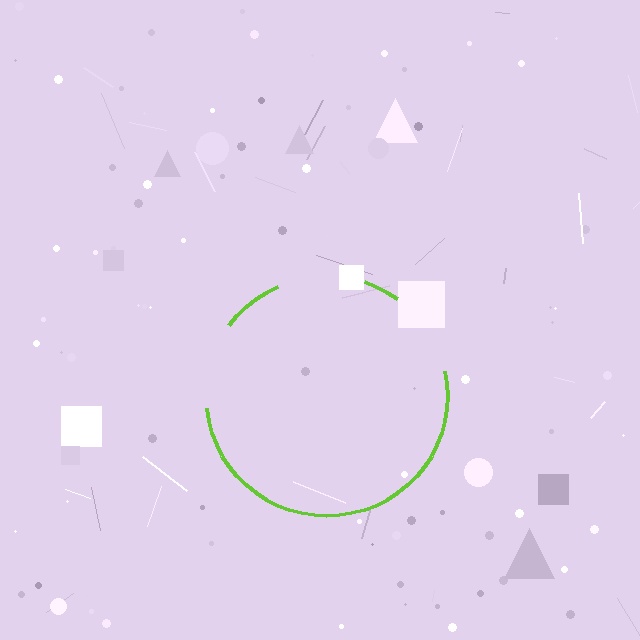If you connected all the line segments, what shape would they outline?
They would outline a circle.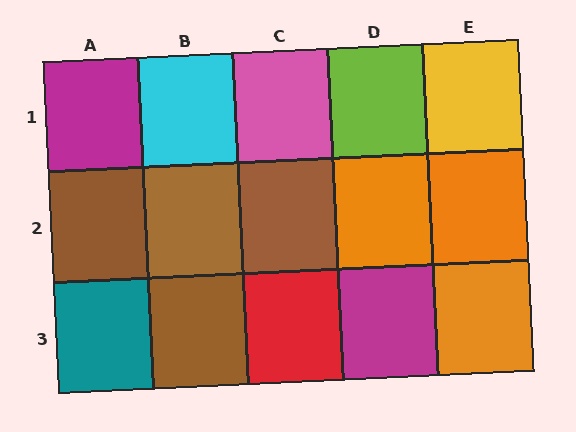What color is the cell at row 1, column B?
Cyan.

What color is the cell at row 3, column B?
Brown.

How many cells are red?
1 cell is red.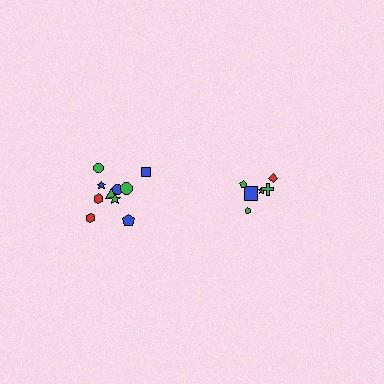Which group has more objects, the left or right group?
The left group.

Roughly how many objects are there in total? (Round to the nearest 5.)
Roughly 15 objects in total.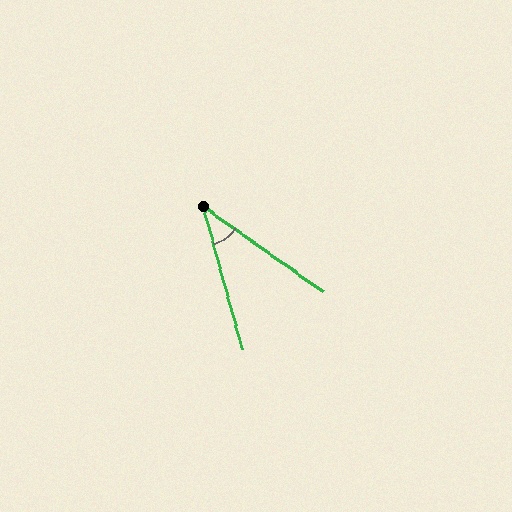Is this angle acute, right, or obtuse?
It is acute.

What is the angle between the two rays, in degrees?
Approximately 40 degrees.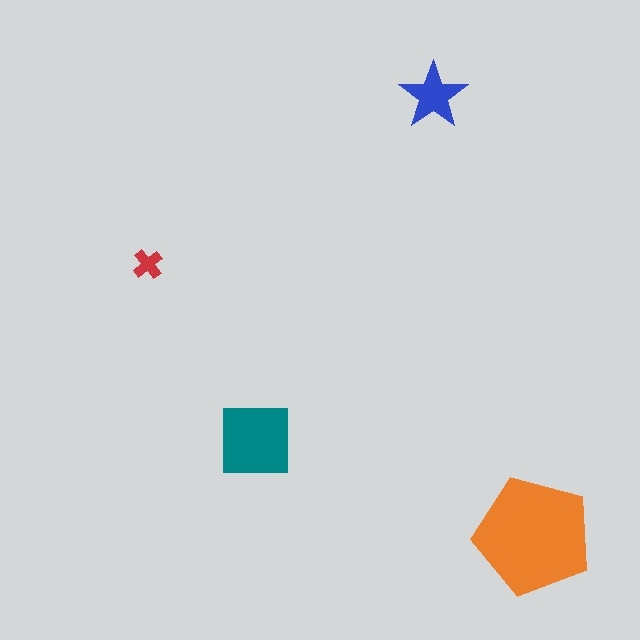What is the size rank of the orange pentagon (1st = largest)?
1st.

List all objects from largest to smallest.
The orange pentagon, the teal square, the blue star, the red cross.